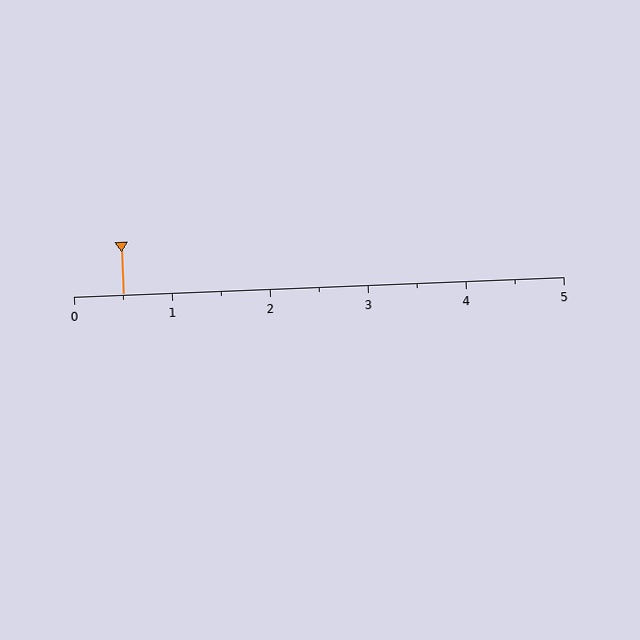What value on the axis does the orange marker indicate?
The marker indicates approximately 0.5.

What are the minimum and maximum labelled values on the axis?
The axis runs from 0 to 5.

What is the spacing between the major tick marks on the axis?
The major ticks are spaced 1 apart.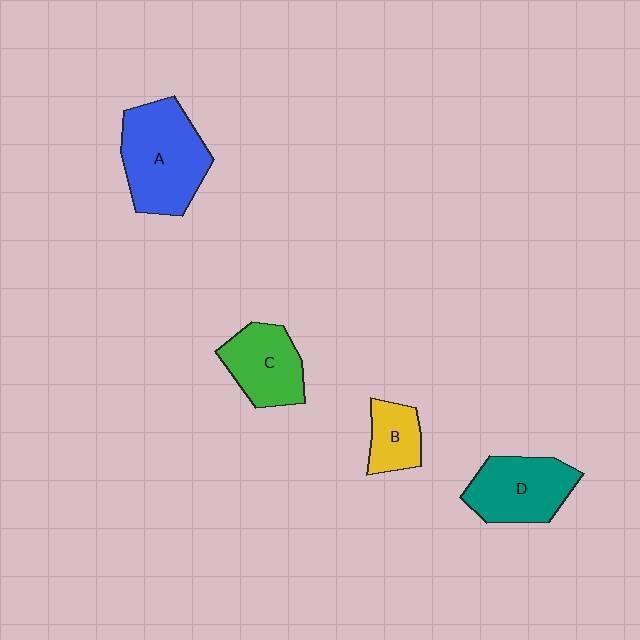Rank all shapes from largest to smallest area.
From largest to smallest: A (blue), D (teal), C (green), B (yellow).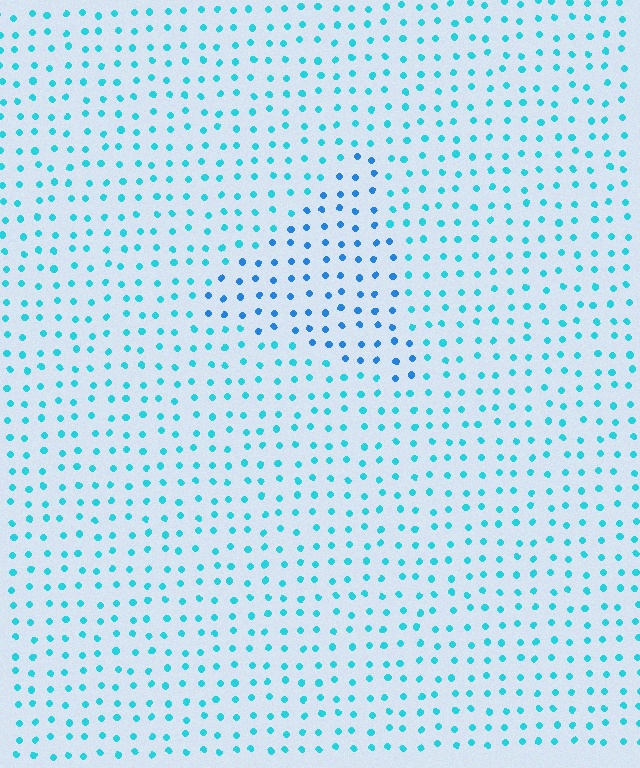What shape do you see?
I see a triangle.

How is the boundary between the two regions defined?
The boundary is defined purely by a slight shift in hue (about 26 degrees). Spacing, size, and orientation are identical on both sides.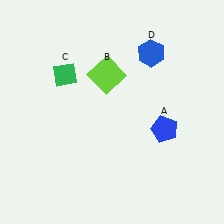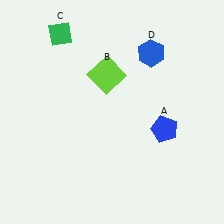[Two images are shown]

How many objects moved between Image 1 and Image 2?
1 object moved between the two images.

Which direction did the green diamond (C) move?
The green diamond (C) moved up.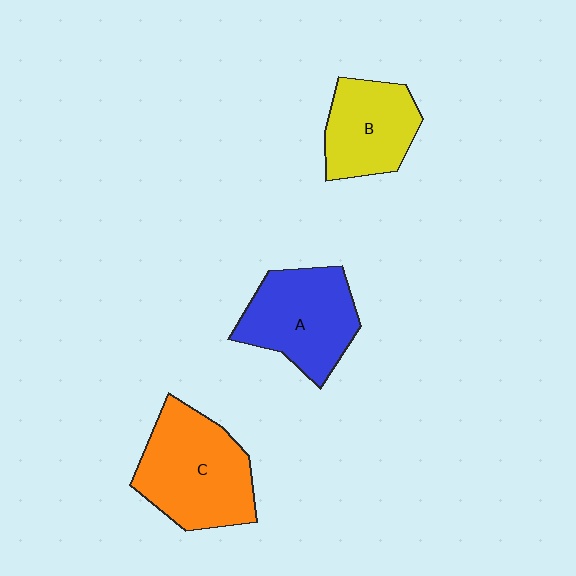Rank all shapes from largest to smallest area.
From largest to smallest: C (orange), A (blue), B (yellow).